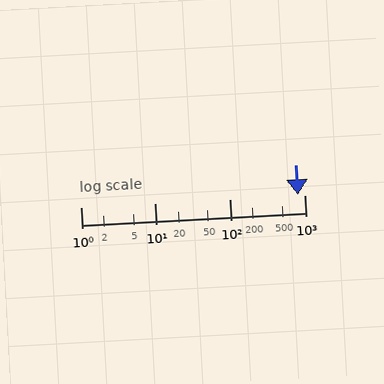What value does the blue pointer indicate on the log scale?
The pointer indicates approximately 810.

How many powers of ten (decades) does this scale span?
The scale spans 3 decades, from 1 to 1000.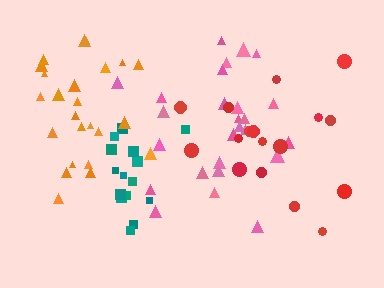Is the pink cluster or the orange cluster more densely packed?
Pink.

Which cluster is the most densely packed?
Teal.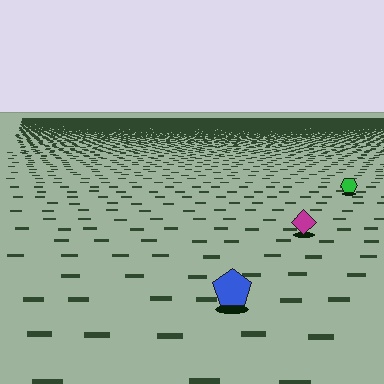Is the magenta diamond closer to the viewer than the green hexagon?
Yes. The magenta diamond is closer — you can tell from the texture gradient: the ground texture is coarser near it.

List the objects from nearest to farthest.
From nearest to farthest: the blue pentagon, the magenta diamond, the green hexagon.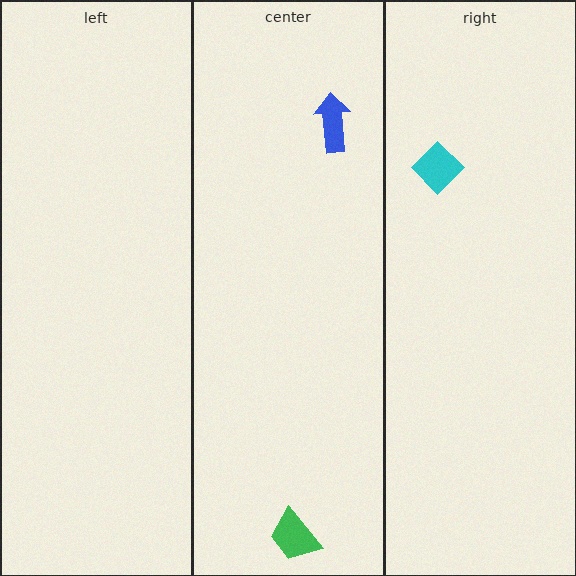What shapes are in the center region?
The green trapezoid, the blue arrow.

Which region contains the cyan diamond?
The right region.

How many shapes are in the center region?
2.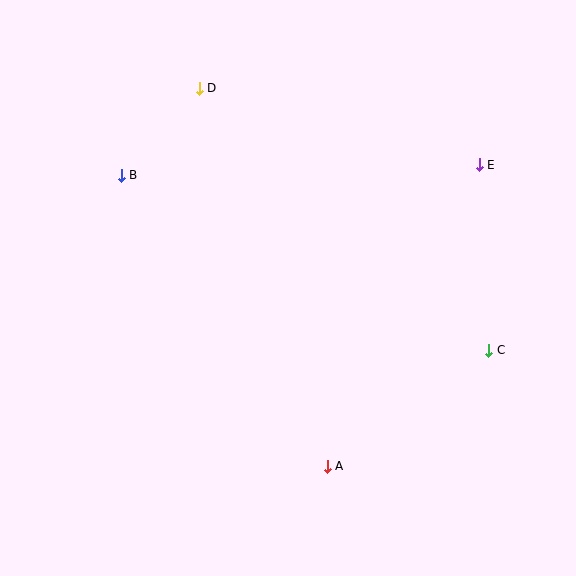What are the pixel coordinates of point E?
Point E is at (479, 165).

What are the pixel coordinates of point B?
Point B is at (121, 175).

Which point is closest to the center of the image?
Point A at (327, 466) is closest to the center.